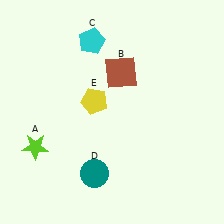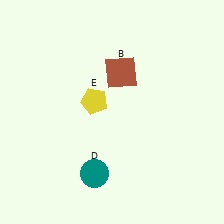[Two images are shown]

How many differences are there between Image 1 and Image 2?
There are 2 differences between the two images.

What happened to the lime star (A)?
The lime star (A) was removed in Image 2. It was in the bottom-left area of Image 1.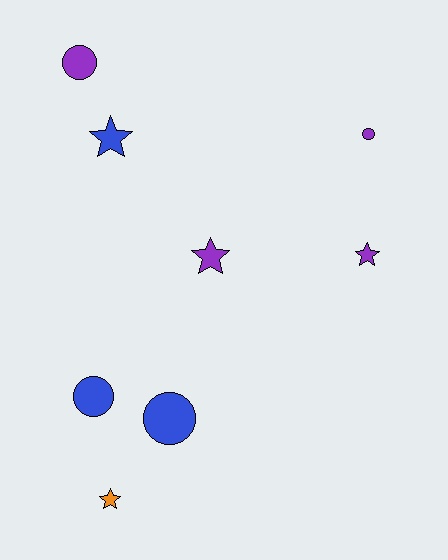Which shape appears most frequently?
Circle, with 4 objects.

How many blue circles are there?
There are 2 blue circles.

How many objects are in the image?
There are 8 objects.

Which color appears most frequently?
Purple, with 4 objects.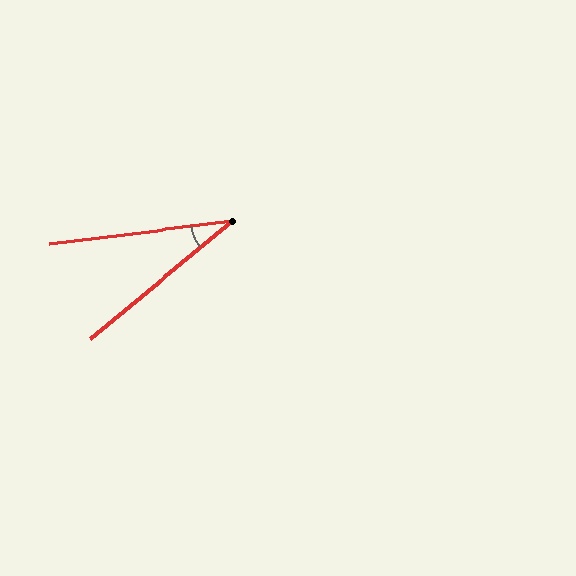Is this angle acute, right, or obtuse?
It is acute.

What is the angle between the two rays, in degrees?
Approximately 33 degrees.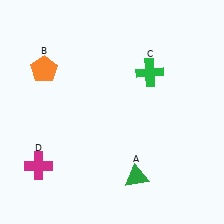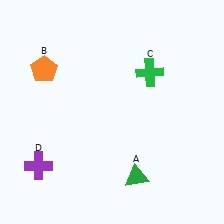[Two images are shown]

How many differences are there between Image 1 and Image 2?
There is 1 difference between the two images.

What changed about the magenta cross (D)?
In Image 1, D is magenta. In Image 2, it changed to purple.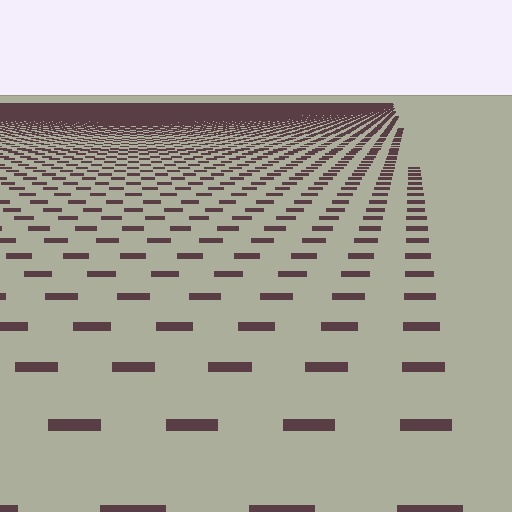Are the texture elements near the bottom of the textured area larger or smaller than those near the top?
Larger. Near the bottom, elements are closer to the viewer and appear at a bigger on-screen size.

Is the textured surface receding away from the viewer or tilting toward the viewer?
The surface is receding away from the viewer. Texture elements get smaller and denser toward the top.